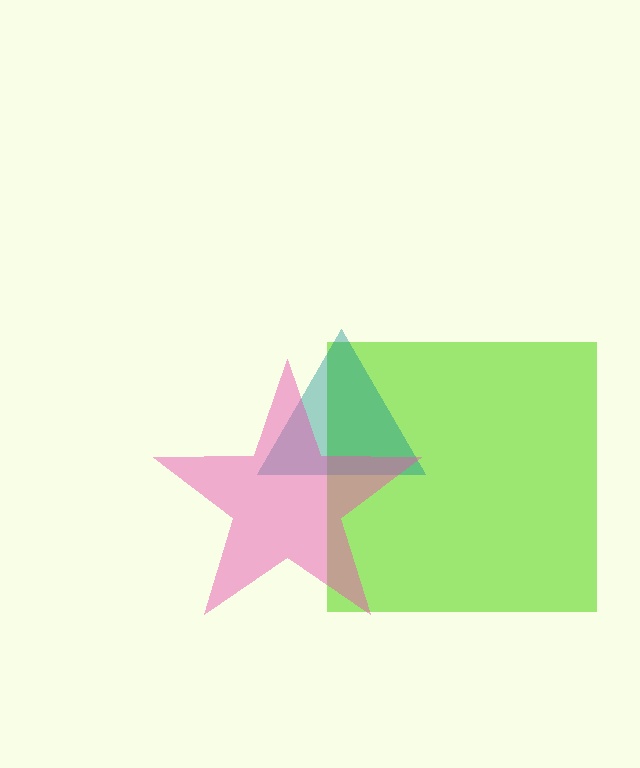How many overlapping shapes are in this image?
There are 3 overlapping shapes in the image.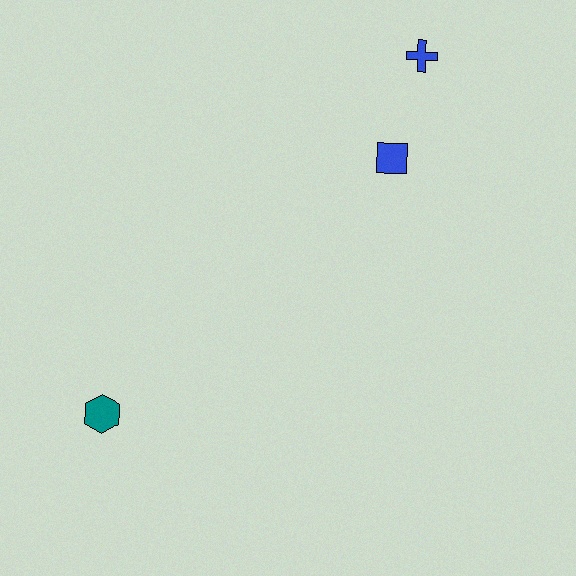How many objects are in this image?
There are 3 objects.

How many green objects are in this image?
There are no green objects.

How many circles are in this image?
There are no circles.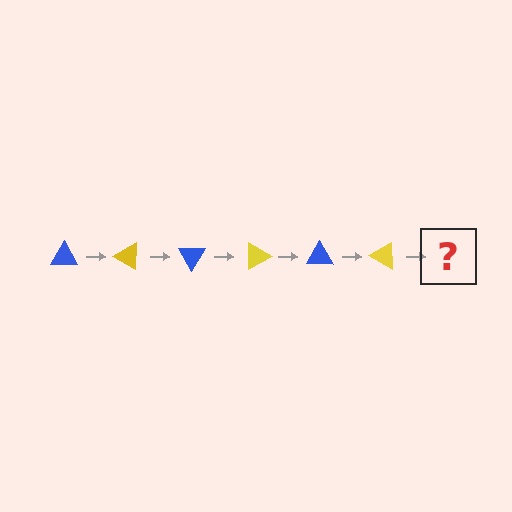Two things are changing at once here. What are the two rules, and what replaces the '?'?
The two rules are that it rotates 30 degrees each step and the color cycles through blue and yellow. The '?' should be a blue triangle, rotated 180 degrees from the start.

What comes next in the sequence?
The next element should be a blue triangle, rotated 180 degrees from the start.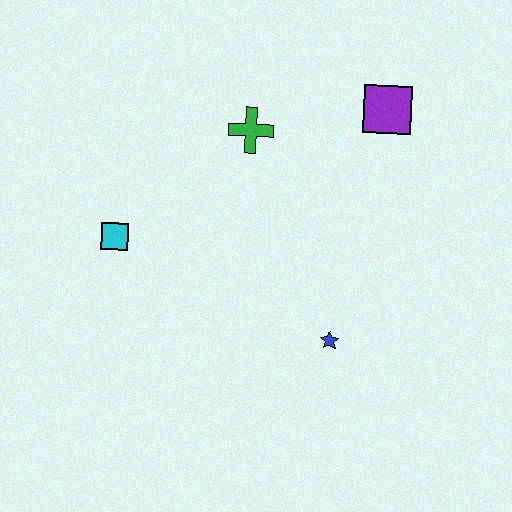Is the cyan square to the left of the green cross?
Yes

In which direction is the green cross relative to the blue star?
The green cross is above the blue star.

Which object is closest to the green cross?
The purple square is closest to the green cross.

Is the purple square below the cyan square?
No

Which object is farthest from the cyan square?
The purple square is farthest from the cyan square.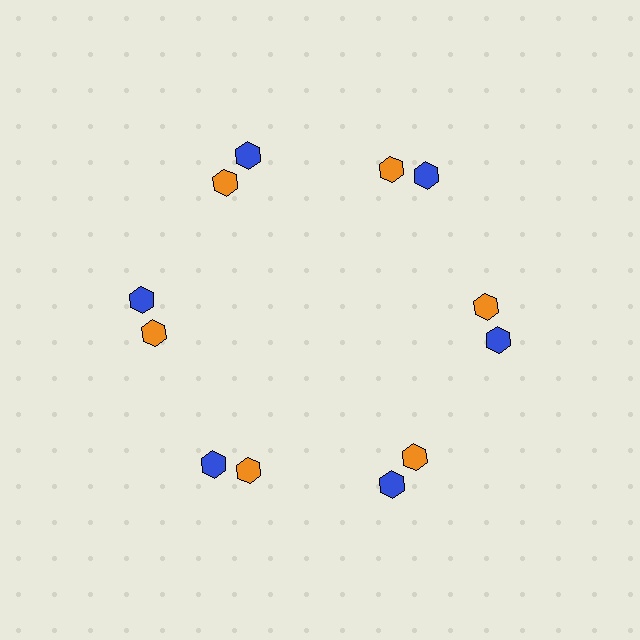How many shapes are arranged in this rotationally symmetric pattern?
There are 12 shapes, arranged in 6 groups of 2.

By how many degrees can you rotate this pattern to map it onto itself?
The pattern maps onto itself every 60 degrees of rotation.